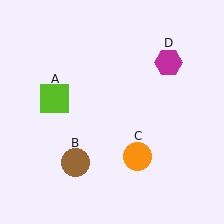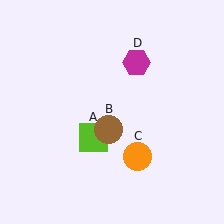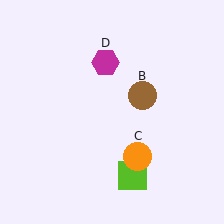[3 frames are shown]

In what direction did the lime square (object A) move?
The lime square (object A) moved down and to the right.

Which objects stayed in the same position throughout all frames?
Orange circle (object C) remained stationary.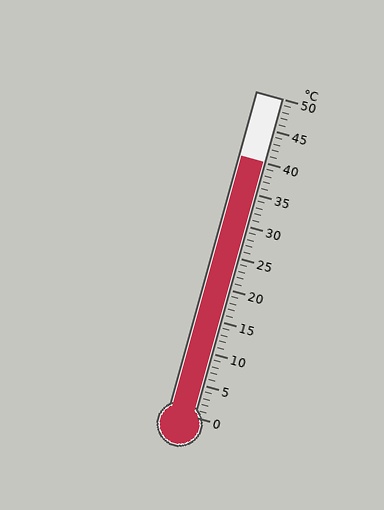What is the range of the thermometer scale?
The thermometer scale ranges from 0°C to 50°C.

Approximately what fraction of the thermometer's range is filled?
The thermometer is filled to approximately 80% of its range.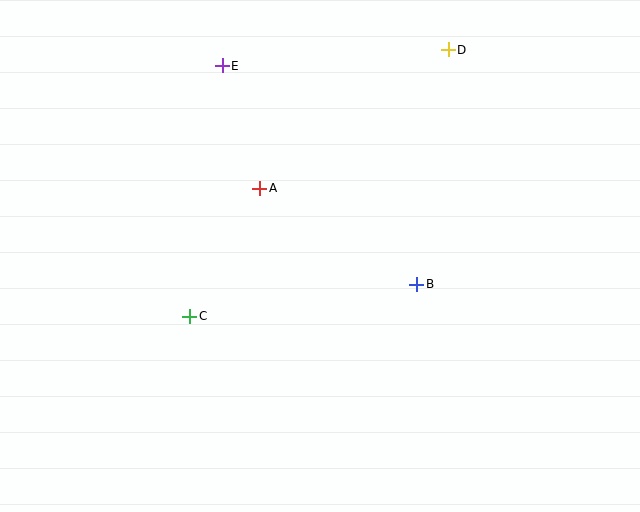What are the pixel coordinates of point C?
Point C is at (190, 316).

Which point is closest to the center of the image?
Point A at (260, 188) is closest to the center.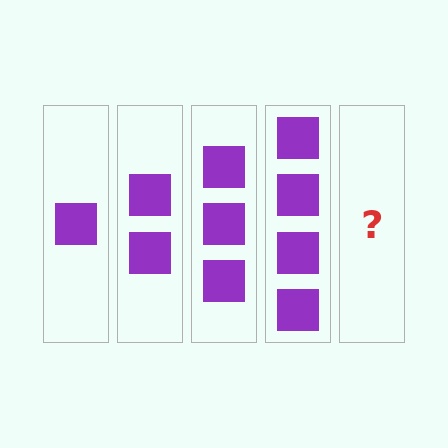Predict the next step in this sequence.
The next step is 5 squares.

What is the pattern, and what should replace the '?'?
The pattern is that each step adds one more square. The '?' should be 5 squares.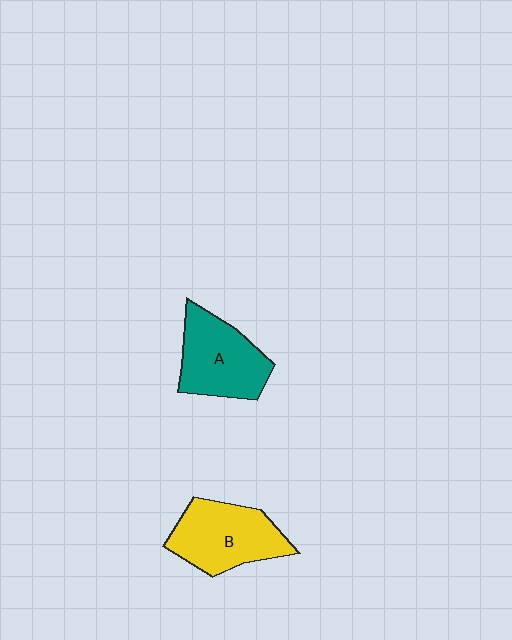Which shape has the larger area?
Shape B (yellow).